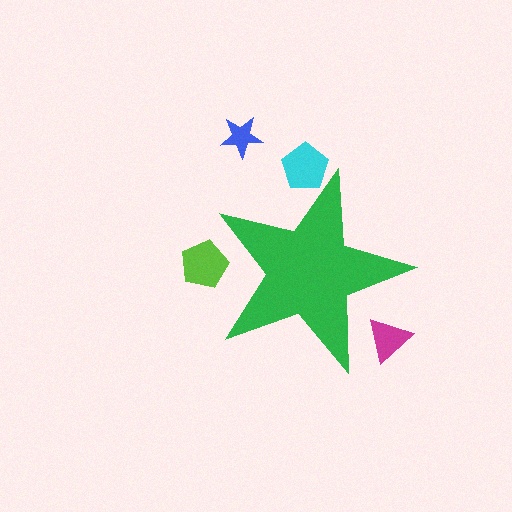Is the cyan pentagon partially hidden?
Yes, the cyan pentagon is partially hidden behind the green star.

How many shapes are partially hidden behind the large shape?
3 shapes are partially hidden.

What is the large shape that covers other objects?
A green star.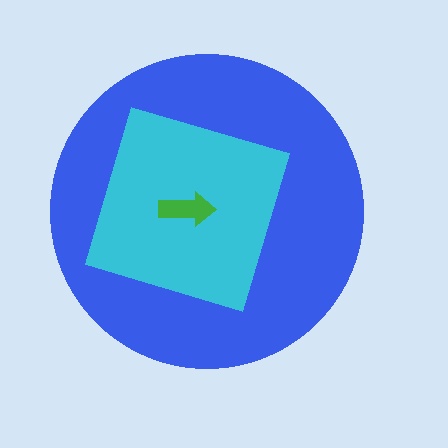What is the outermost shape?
The blue circle.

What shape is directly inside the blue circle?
The cyan diamond.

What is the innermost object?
The green arrow.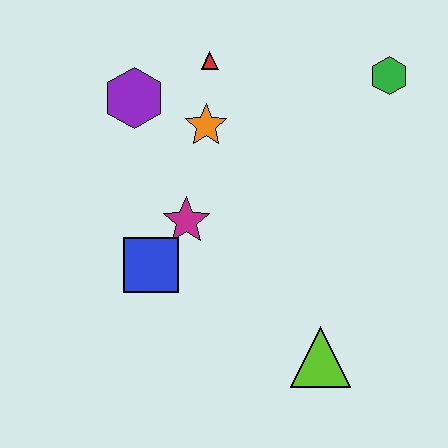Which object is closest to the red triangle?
The orange star is closest to the red triangle.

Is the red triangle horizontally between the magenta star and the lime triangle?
Yes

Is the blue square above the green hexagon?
No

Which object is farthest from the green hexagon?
The blue square is farthest from the green hexagon.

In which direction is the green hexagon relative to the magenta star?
The green hexagon is to the right of the magenta star.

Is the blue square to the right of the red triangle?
No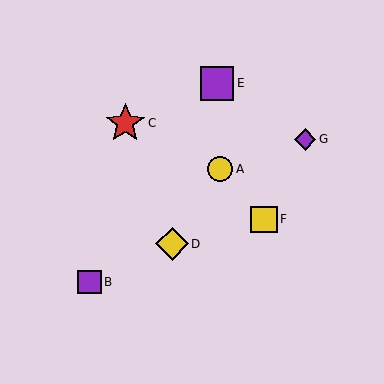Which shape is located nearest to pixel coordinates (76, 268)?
The purple square (labeled B) at (90, 282) is nearest to that location.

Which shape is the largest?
The red star (labeled C) is the largest.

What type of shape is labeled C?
Shape C is a red star.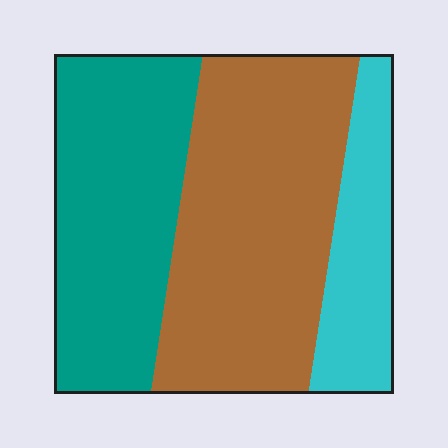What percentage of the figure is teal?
Teal takes up between a quarter and a half of the figure.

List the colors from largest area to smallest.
From largest to smallest: brown, teal, cyan.